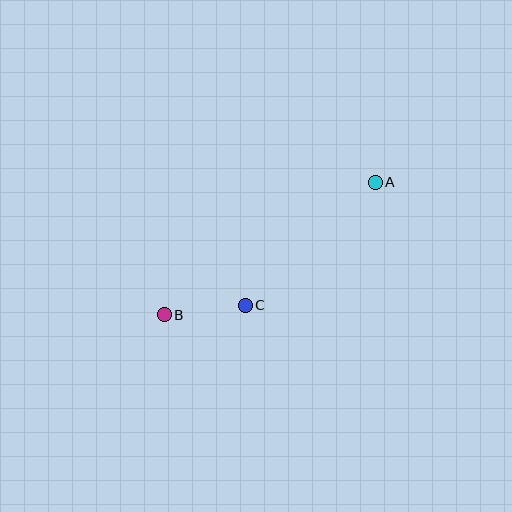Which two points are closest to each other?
Points B and C are closest to each other.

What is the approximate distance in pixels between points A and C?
The distance between A and C is approximately 179 pixels.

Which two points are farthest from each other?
Points A and B are farthest from each other.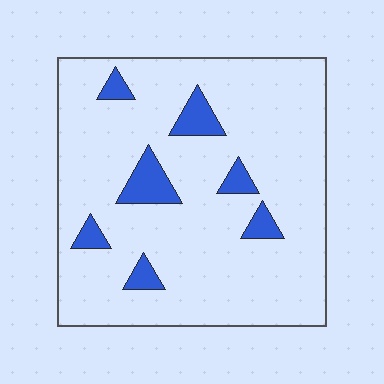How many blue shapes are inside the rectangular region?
7.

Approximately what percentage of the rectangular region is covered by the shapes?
Approximately 10%.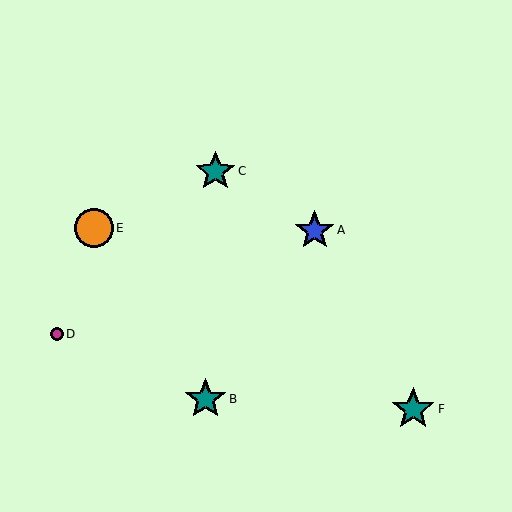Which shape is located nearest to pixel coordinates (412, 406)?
The teal star (labeled F) at (413, 409) is nearest to that location.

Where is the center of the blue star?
The center of the blue star is at (315, 230).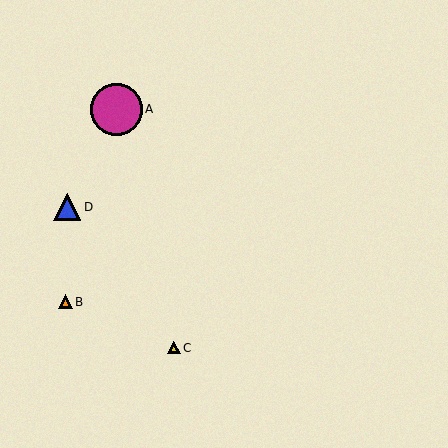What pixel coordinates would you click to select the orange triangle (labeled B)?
Click at (65, 302) to select the orange triangle B.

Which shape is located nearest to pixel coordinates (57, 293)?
The orange triangle (labeled B) at (65, 302) is nearest to that location.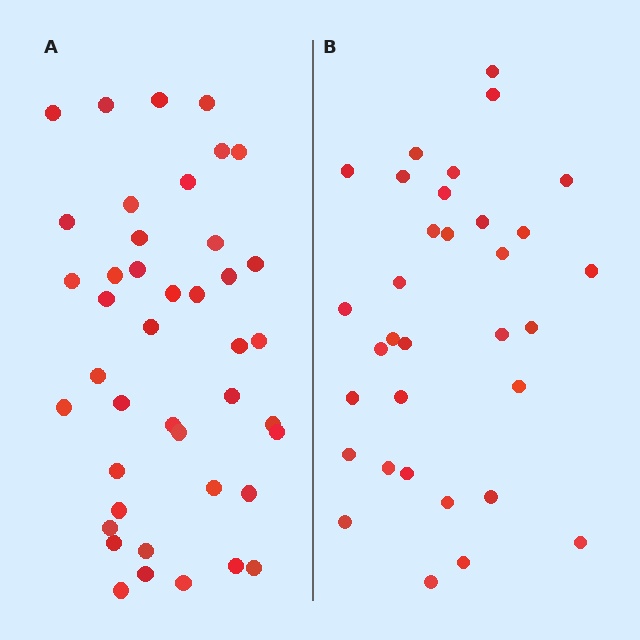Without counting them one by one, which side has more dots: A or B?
Region A (the left region) has more dots.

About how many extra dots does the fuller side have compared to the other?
Region A has roughly 8 or so more dots than region B.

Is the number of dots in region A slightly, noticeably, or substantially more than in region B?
Region A has noticeably more, but not dramatically so. The ratio is roughly 1.3 to 1.